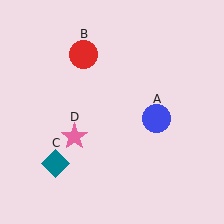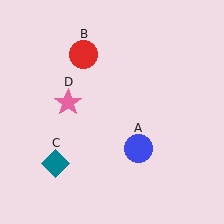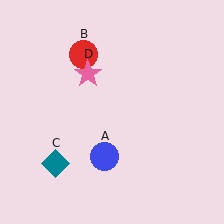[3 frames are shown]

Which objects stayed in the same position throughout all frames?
Red circle (object B) and teal diamond (object C) remained stationary.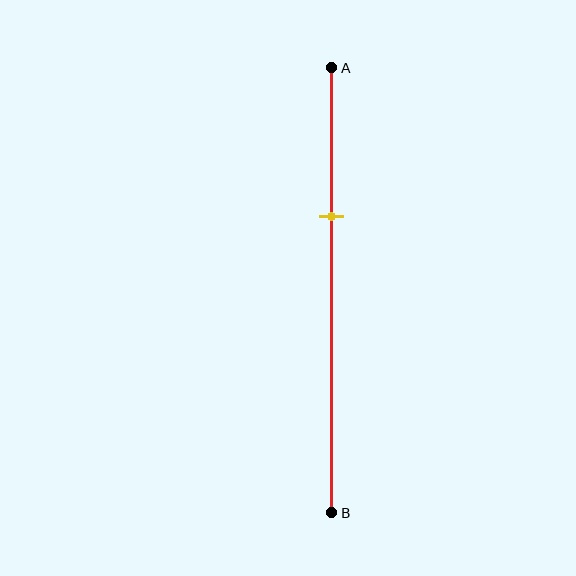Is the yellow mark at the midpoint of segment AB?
No, the mark is at about 35% from A, not at the 50% midpoint.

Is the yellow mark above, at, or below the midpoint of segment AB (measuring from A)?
The yellow mark is above the midpoint of segment AB.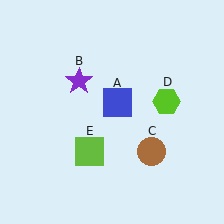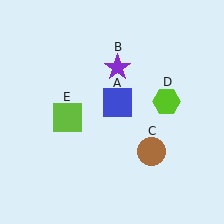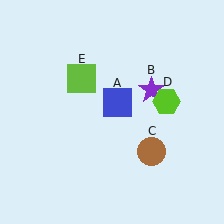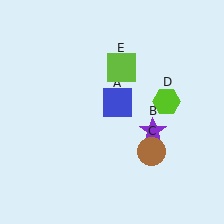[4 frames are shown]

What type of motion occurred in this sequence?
The purple star (object B), lime square (object E) rotated clockwise around the center of the scene.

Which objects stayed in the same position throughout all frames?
Blue square (object A) and brown circle (object C) and lime hexagon (object D) remained stationary.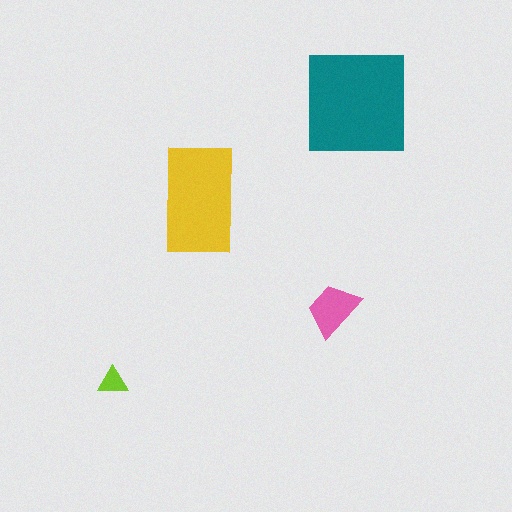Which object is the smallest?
The lime triangle.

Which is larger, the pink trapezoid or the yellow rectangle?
The yellow rectangle.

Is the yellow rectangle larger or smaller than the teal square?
Smaller.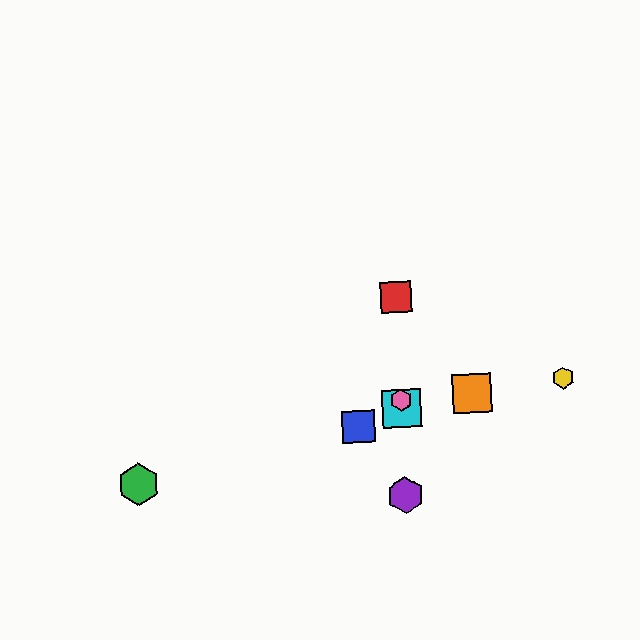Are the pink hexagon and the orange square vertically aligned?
No, the pink hexagon is at x≈401 and the orange square is at x≈472.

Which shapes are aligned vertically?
The red square, the purple hexagon, the cyan square, the pink hexagon are aligned vertically.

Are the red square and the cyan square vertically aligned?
Yes, both are at x≈396.